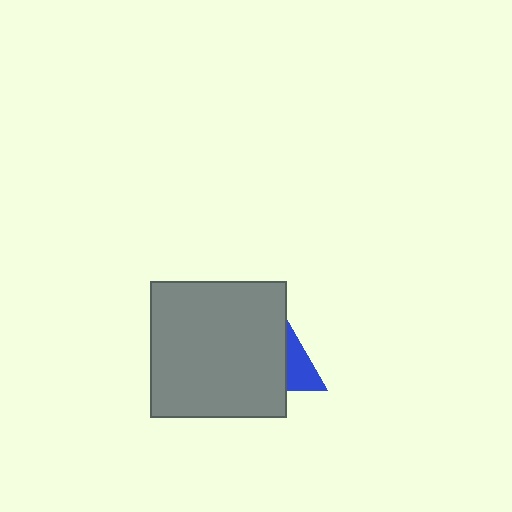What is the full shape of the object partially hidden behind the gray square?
The partially hidden object is a blue triangle.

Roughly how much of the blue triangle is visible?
A small part of it is visible (roughly 37%).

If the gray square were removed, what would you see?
You would see the complete blue triangle.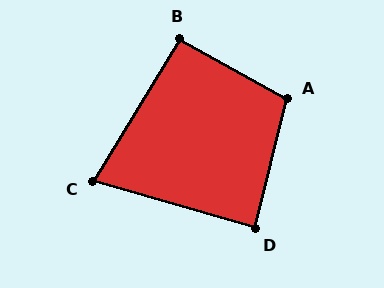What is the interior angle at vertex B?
Approximately 92 degrees (approximately right).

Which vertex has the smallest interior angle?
C, at approximately 75 degrees.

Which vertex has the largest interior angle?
A, at approximately 105 degrees.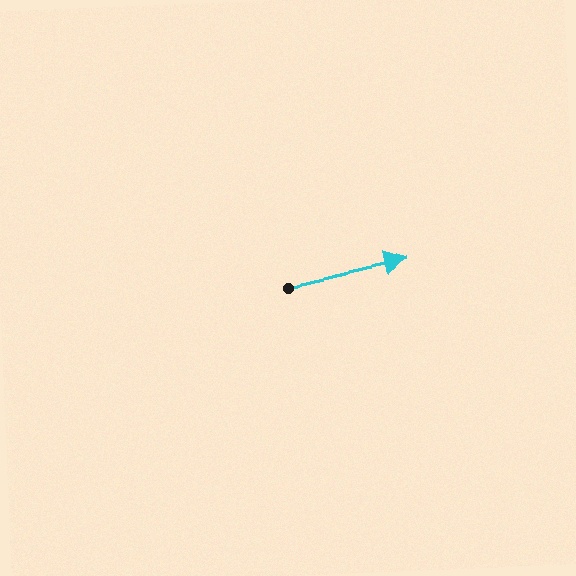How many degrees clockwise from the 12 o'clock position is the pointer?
Approximately 77 degrees.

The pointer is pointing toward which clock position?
Roughly 3 o'clock.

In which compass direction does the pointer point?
East.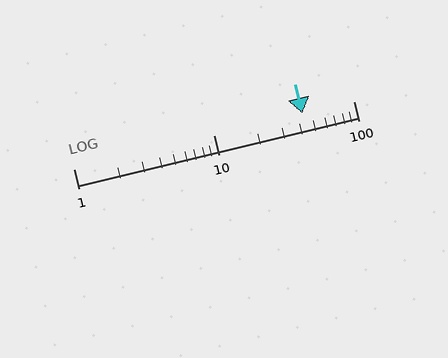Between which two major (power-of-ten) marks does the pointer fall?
The pointer is between 10 and 100.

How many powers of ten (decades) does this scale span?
The scale spans 2 decades, from 1 to 100.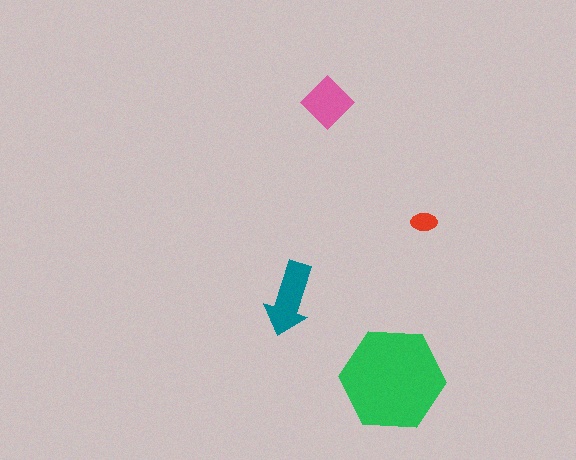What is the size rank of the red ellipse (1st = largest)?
4th.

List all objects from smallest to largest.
The red ellipse, the pink diamond, the teal arrow, the green hexagon.